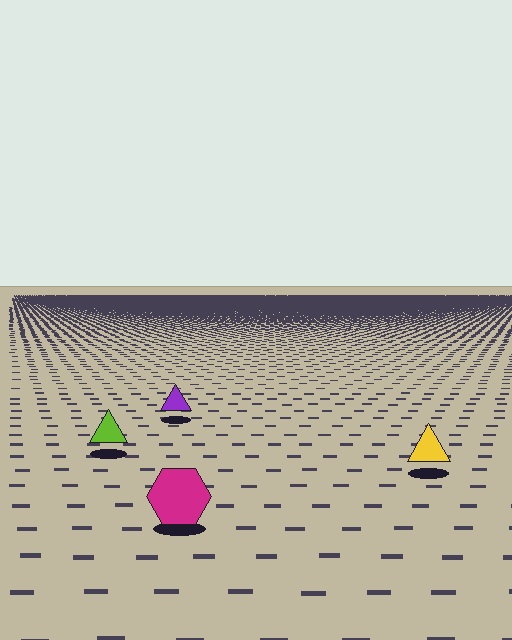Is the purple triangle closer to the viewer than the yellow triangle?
No. The yellow triangle is closer — you can tell from the texture gradient: the ground texture is coarser near it.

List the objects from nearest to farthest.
From nearest to farthest: the magenta hexagon, the yellow triangle, the lime triangle, the purple triangle.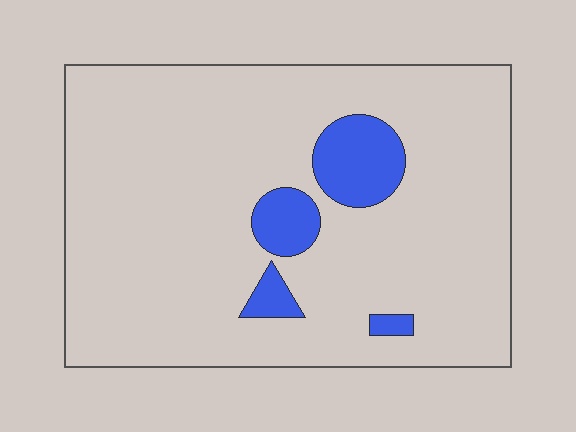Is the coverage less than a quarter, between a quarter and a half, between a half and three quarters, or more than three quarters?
Less than a quarter.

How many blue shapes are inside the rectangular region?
4.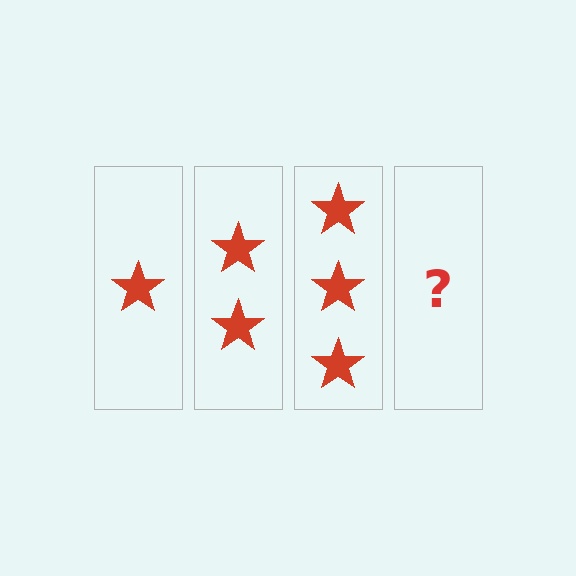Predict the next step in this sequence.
The next step is 4 stars.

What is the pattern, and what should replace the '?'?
The pattern is that each step adds one more star. The '?' should be 4 stars.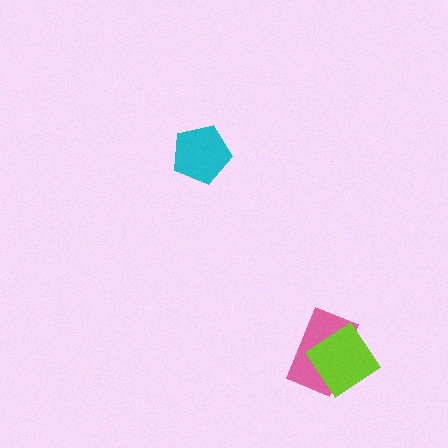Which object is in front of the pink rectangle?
The lime diamond is in front of the pink rectangle.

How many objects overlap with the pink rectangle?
1 object overlaps with the pink rectangle.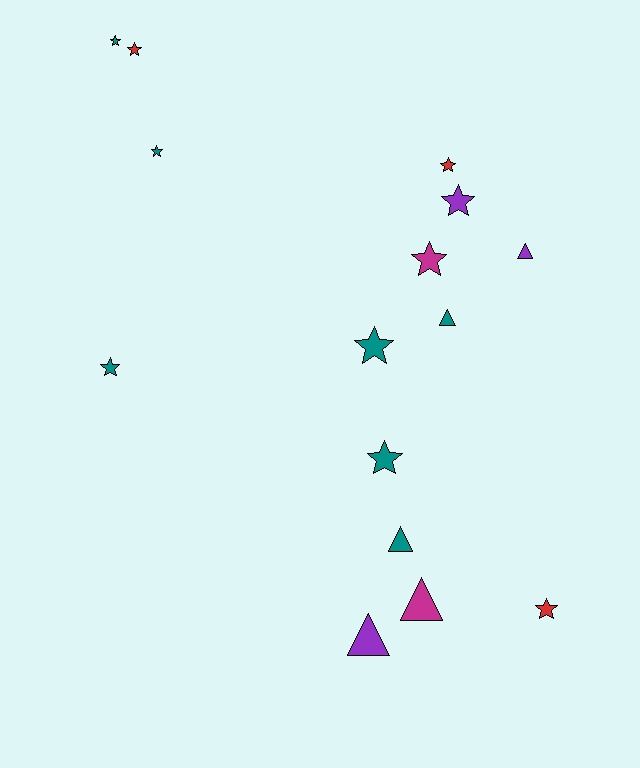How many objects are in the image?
There are 15 objects.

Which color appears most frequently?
Teal, with 7 objects.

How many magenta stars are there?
There is 1 magenta star.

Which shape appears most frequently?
Star, with 10 objects.